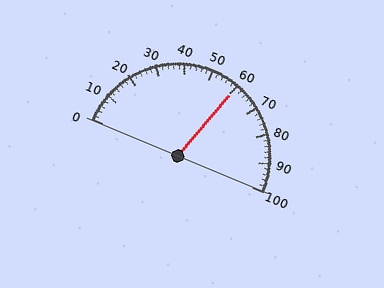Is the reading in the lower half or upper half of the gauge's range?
The reading is in the upper half of the range (0 to 100).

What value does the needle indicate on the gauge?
The needle indicates approximately 60.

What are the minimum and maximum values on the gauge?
The gauge ranges from 0 to 100.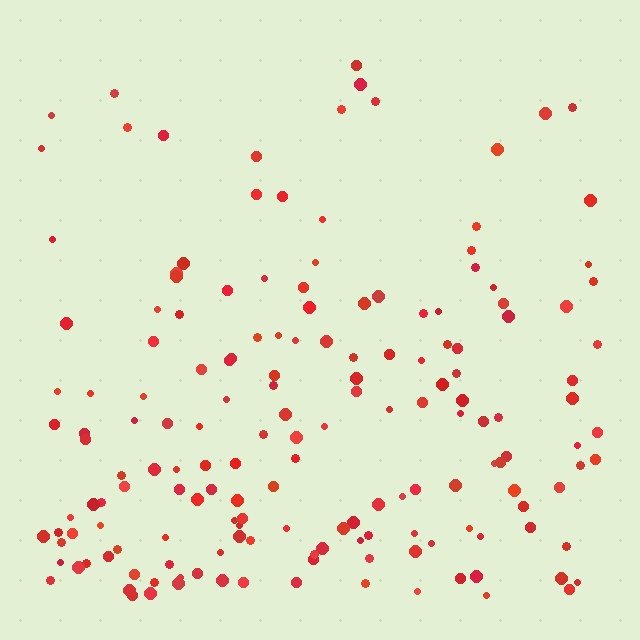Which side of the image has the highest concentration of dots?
The bottom.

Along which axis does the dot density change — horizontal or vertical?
Vertical.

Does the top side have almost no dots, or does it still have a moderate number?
Still a moderate number, just noticeably fewer than the bottom.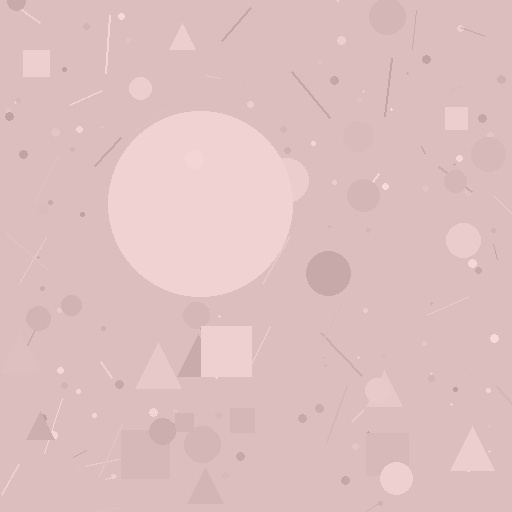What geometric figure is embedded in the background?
A circle is embedded in the background.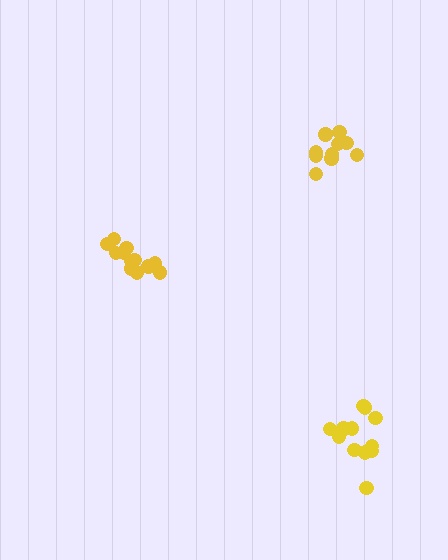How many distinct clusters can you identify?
There are 3 distinct clusters.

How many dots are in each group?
Group 1: 13 dots, Group 2: 10 dots, Group 3: 12 dots (35 total).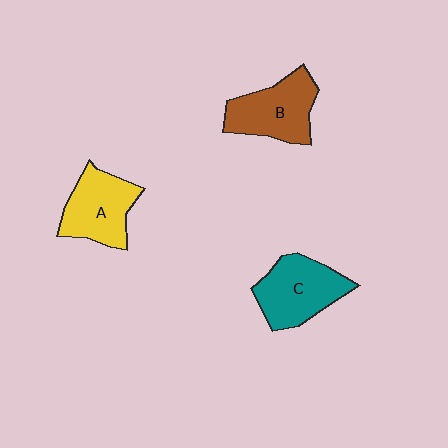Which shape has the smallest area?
Shape A (yellow).